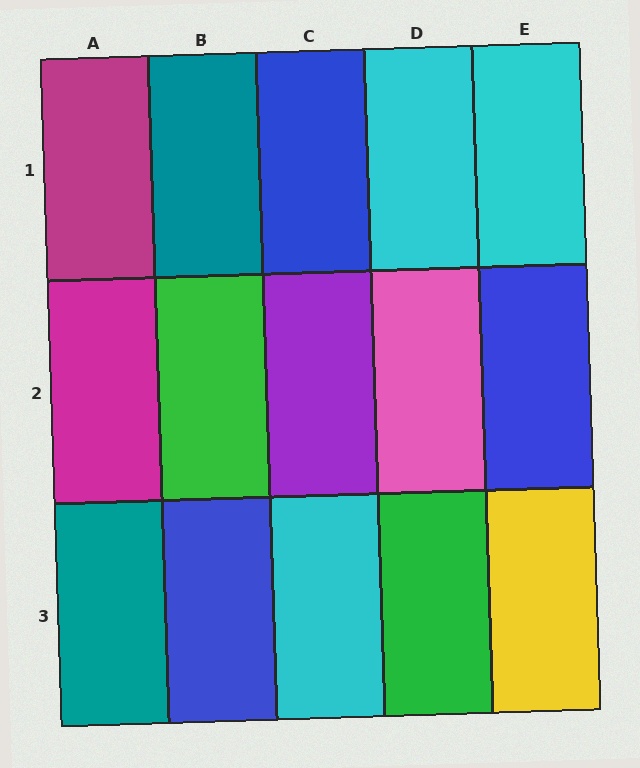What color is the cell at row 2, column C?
Purple.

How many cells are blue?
3 cells are blue.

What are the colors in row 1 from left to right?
Magenta, teal, blue, cyan, cyan.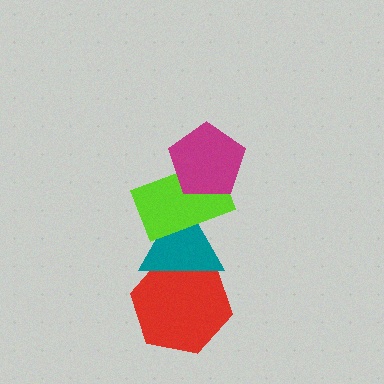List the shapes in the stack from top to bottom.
From top to bottom: the magenta pentagon, the lime rectangle, the teal triangle, the red hexagon.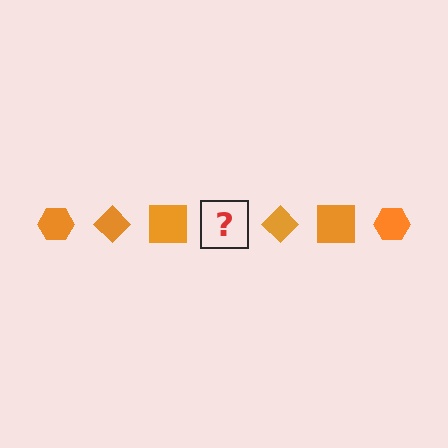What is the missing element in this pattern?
The missing element is an orange hexagon.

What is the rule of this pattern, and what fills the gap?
The rule is that the pattern cycles through hexagon, diamond, square shapes in orange. The gap should be filled with an orange hexagon.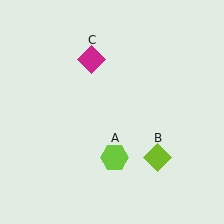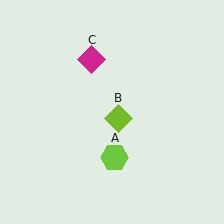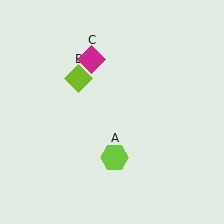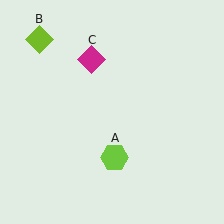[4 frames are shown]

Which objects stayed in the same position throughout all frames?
Lime hexagon (object A) and magenta diamond (object C) remained stationary.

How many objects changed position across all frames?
1 object changed position: lime diamond (object B).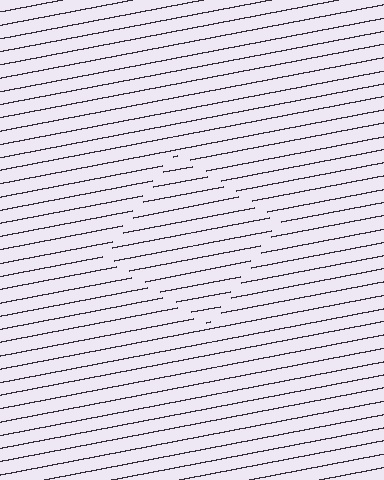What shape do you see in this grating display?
An illusory square. The interior of the shape contains the same grating, shifted by half a period — the contour is defined by the phase discontinuity where line-ends from the inner and outer gratings abut.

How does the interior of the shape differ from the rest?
The interior of the shape contains the same grating, shifted by half a period — the contour is defined by the phase discontinuity where line-ends from the inner and outer gratings abut.